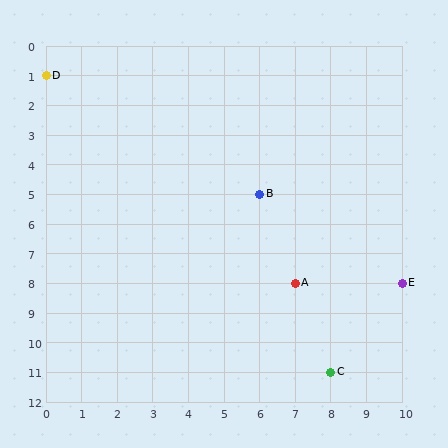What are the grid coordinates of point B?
Point B is at grid coordinates (6, 5).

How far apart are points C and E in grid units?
Points C and E are 2 columns and 3 rows apart (about 3.6 grid units diagonally).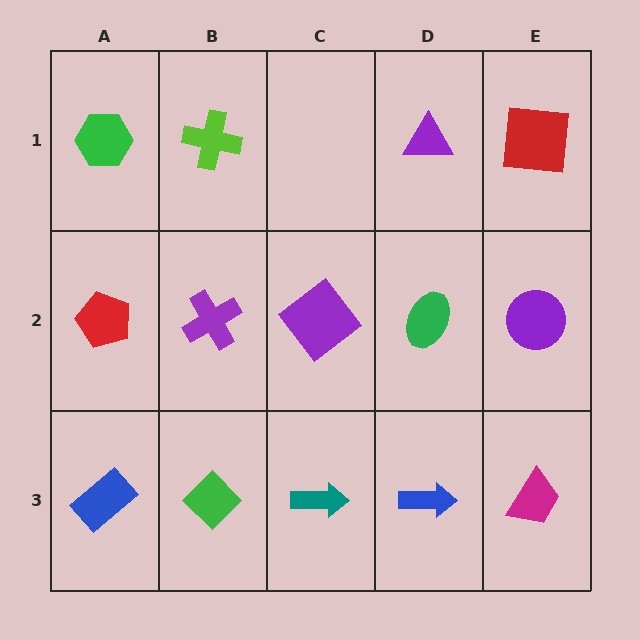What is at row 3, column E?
A magenta trapezoid.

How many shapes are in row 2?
5 shapes.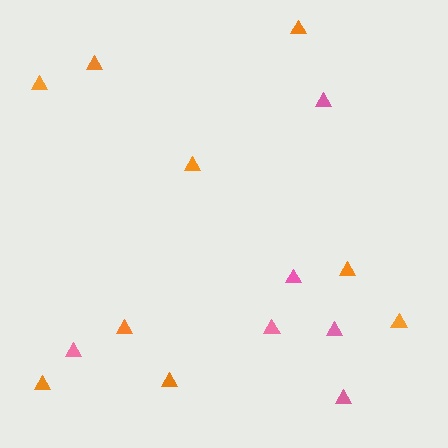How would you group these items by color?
There are 2 groups: one group of pink triangles (6) and one group of orange triangles (9).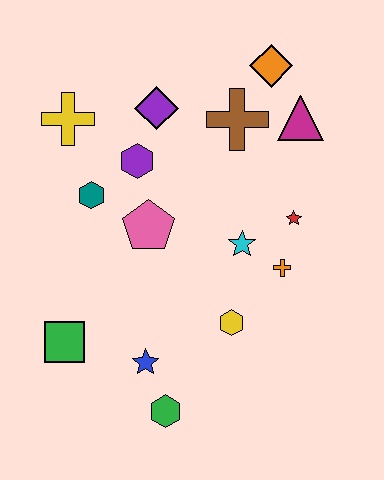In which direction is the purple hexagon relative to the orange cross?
The purple hexagon is to the left of the orange cross.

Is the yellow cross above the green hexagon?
Yes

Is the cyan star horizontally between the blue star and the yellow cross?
No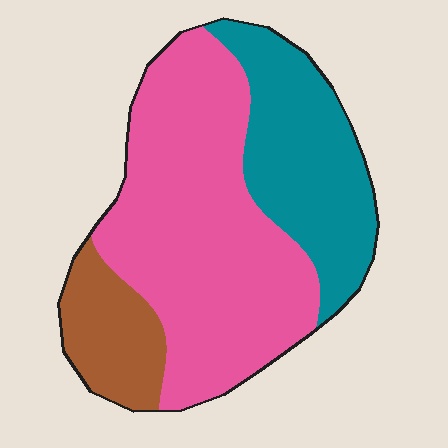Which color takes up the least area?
Brown, at roughly 15%.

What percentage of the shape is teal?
Teal covers 29% of the shape.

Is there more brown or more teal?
Teal.